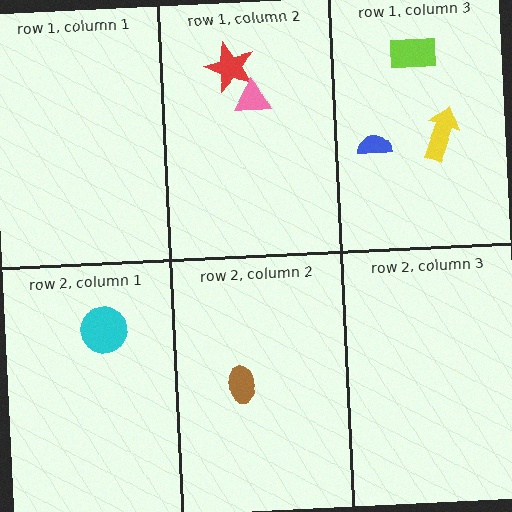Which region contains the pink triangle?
The row 1, column 2 region.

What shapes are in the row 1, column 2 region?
The red star, the pink triangle.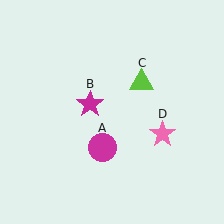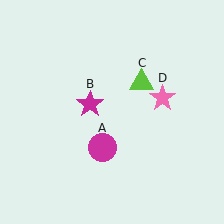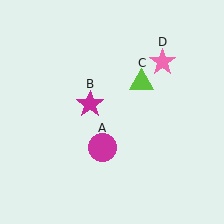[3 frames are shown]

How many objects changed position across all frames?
1 object changed position: pink star (object D).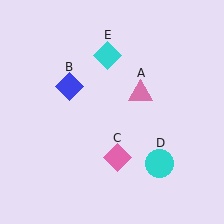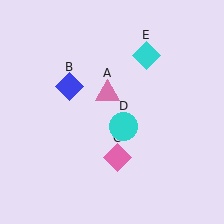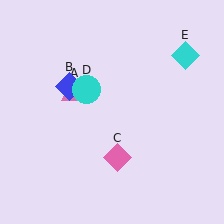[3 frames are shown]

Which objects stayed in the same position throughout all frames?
Blue diamond (object B) and pink diamond (object C) remained stationary.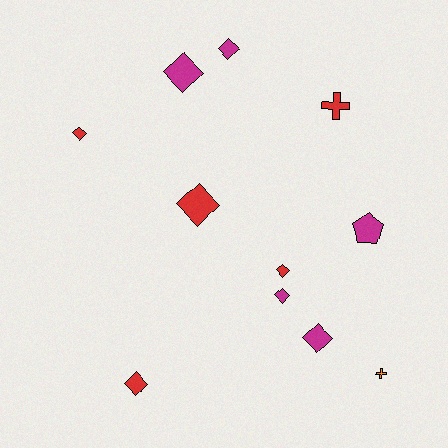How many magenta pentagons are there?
There is 1 magenta pentagon.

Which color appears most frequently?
Magenta, with 5 objects.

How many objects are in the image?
There are 11 objects.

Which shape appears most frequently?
Diamond, with 8 objects.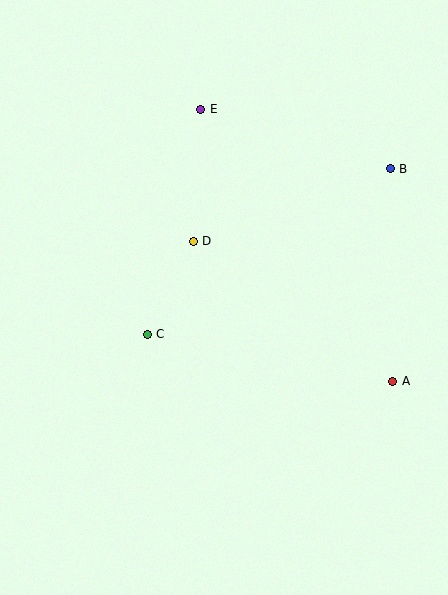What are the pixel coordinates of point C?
Point C is at (147, 334).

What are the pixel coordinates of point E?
Point E is at (201, 109).